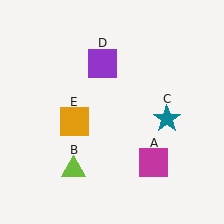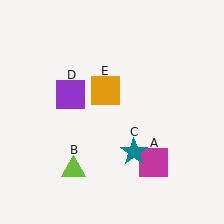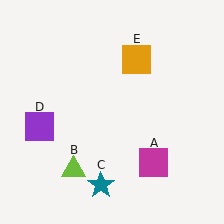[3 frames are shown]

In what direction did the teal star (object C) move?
The teal star (object C) moved down and to the left.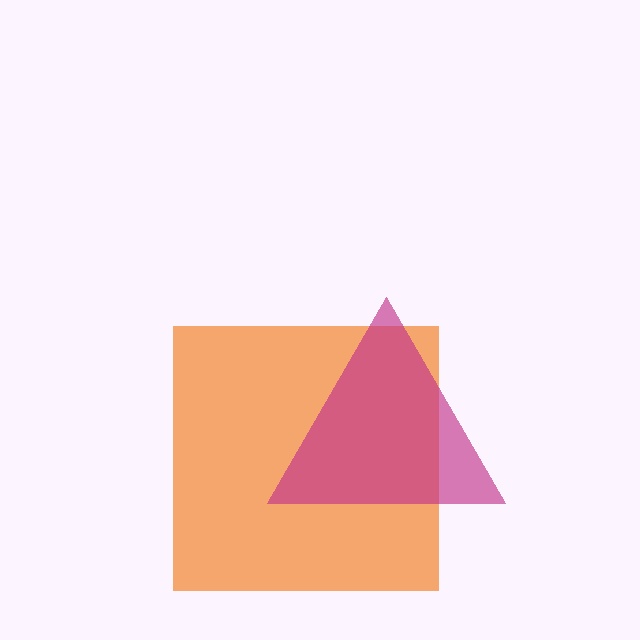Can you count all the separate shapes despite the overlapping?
Yes, there are 2 separate shapes.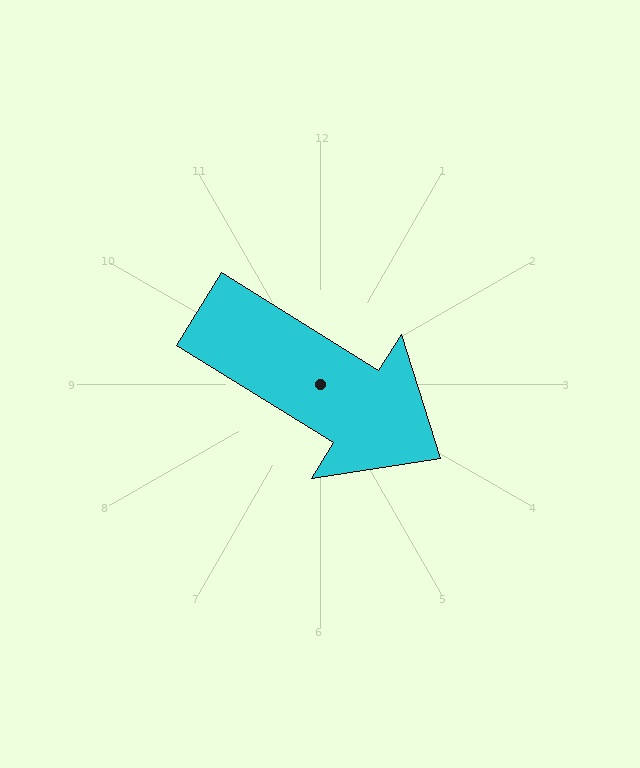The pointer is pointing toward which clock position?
Roughly 4 o'clock.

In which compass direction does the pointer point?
Southeast.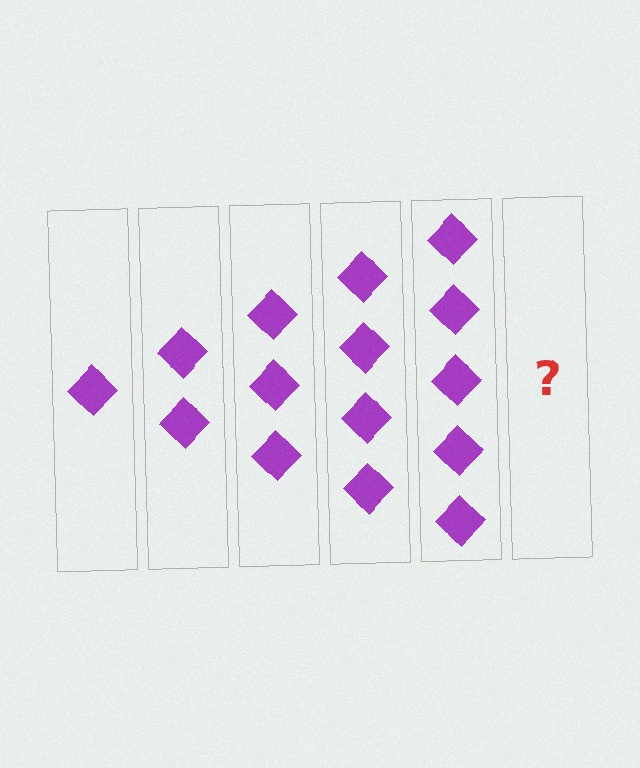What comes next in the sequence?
The next element should be 6 diamonds.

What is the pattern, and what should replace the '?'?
The pattern is that each step adds one more diamond. The '?' should be 6 diamonds.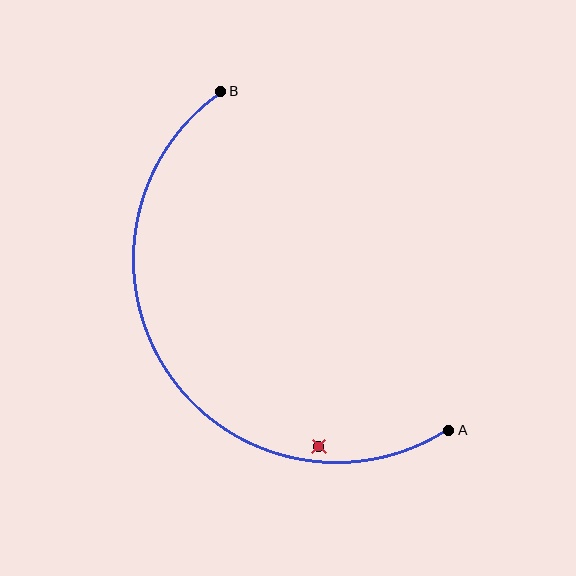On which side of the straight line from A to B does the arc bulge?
The arc bulges below and to the left of the straight line connecting A and B.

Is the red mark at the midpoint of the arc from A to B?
No — the red mark does not lie on the arc at all. It sits slightly inside the curve.